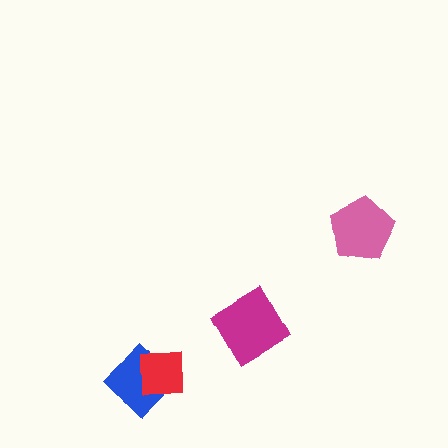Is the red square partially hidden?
No, no other shape covers it.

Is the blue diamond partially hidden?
Yes, it is partially covered by another shape.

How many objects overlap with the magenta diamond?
0 objects overlap with the magenta diamond.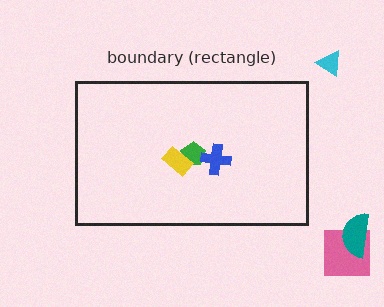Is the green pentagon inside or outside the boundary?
Inside.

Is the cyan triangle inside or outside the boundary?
Outside.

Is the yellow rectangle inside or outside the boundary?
Inside.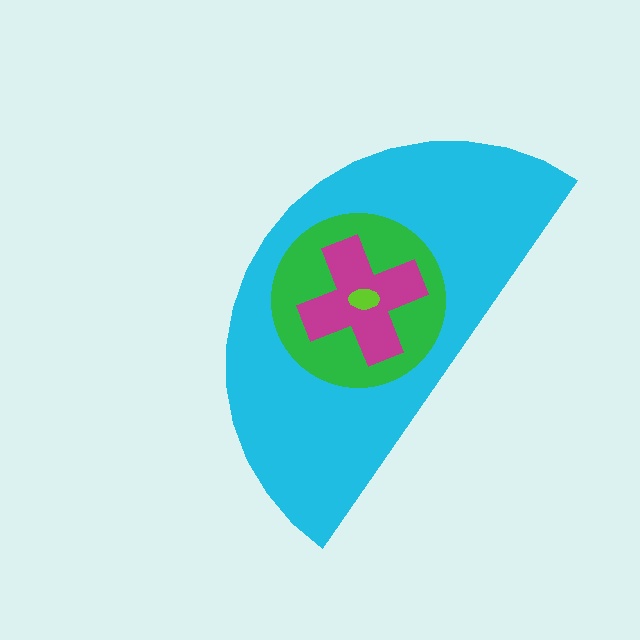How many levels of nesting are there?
4.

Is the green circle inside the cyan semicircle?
Yes.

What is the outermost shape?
The cyan semicircle.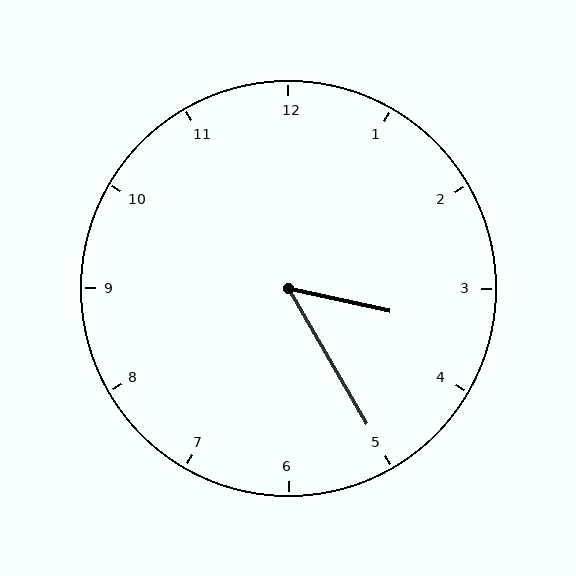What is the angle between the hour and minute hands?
Approximately 48 degrees.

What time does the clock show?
3:25.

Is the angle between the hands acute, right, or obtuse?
It is acute.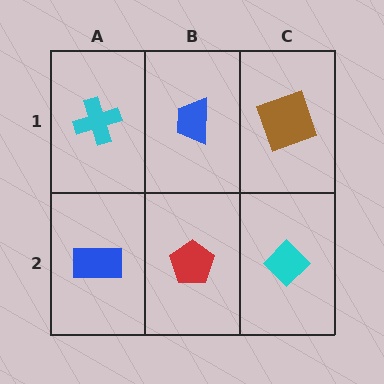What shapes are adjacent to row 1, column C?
A cyan diamond (row 2, column C), a blue trapezoid (row 1, column B).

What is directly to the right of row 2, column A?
A red pentagon.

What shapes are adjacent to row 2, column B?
A blue trapezoid (row 1, column B), a blue rectangle (row 2, column A), a cyan diamond (row 2, column C).